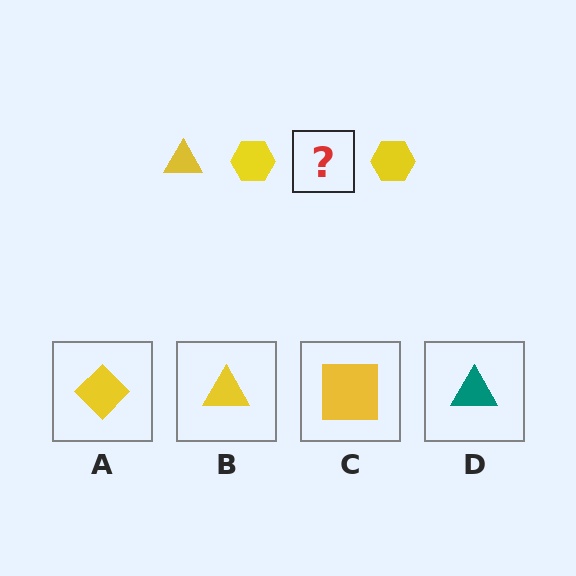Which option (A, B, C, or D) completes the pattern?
B.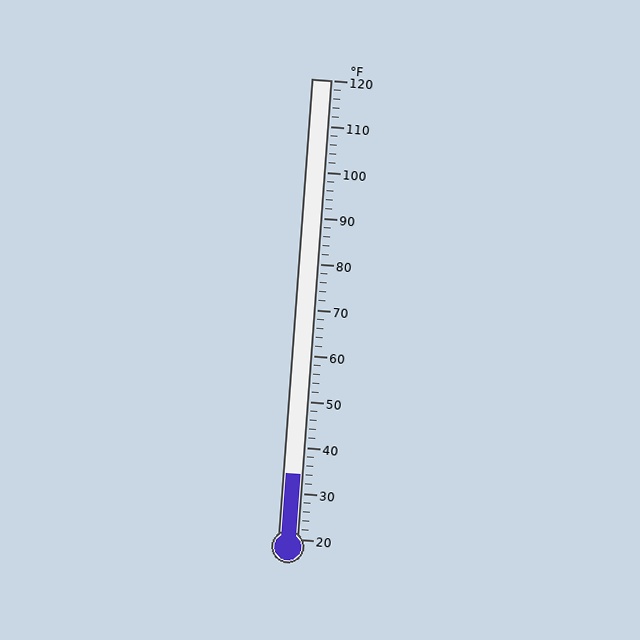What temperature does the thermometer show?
The thermometer shows approximately 34°F.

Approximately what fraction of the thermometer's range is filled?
The thermometer is filled to approximately 15% of its range.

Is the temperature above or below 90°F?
The temperature is below 90°F.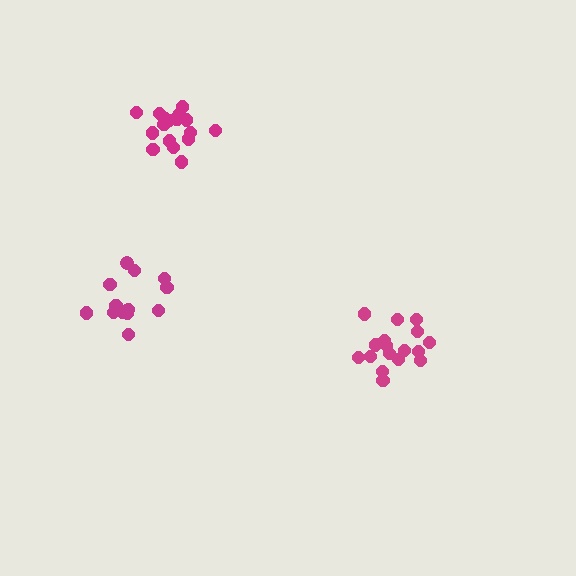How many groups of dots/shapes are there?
There are 3 groups.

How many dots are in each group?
Group 1: 15 dots, Group 2: 17 dots, Group 3: 18 dots (50 total).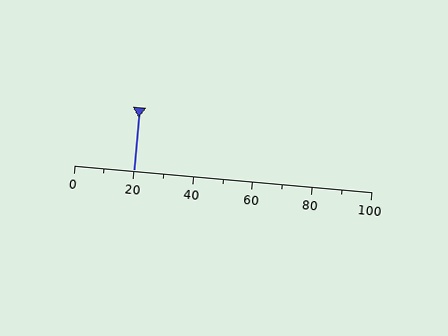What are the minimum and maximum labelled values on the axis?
The axis runs from 0 to 100.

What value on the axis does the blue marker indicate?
The marker indicates approximately 20.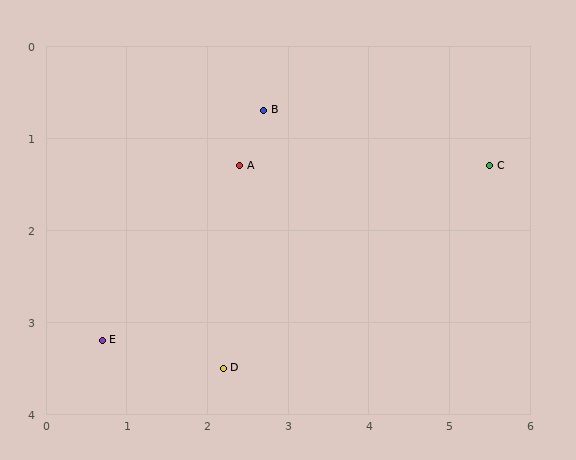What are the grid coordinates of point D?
Point D is at approximately (2.2, 3.5).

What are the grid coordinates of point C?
Point C is at approximately (5.5, 1.3).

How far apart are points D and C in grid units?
Points D and C are about 4.0 grid units apart.